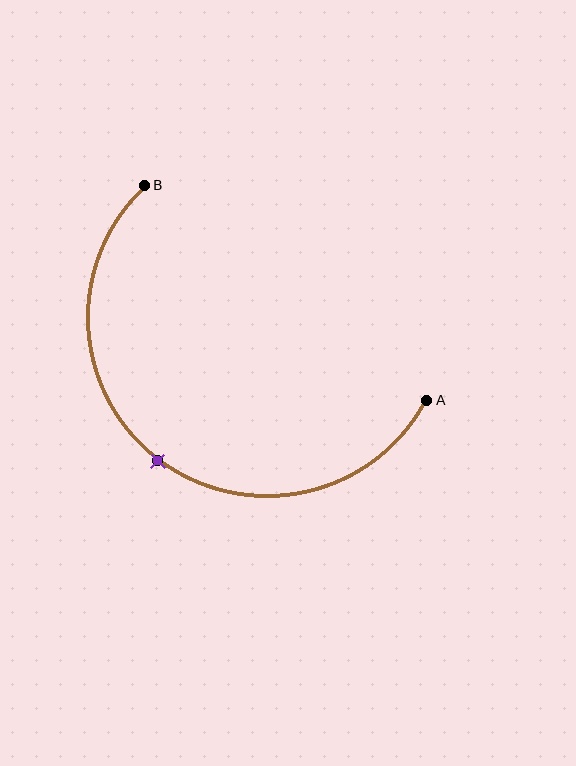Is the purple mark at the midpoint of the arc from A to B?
Yes. The purple mark lies on the arc at equal arc-length from both A and B — it is the arc midpoint.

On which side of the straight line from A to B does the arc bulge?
The arc bulges below and to the left of the straight line connecting A and B.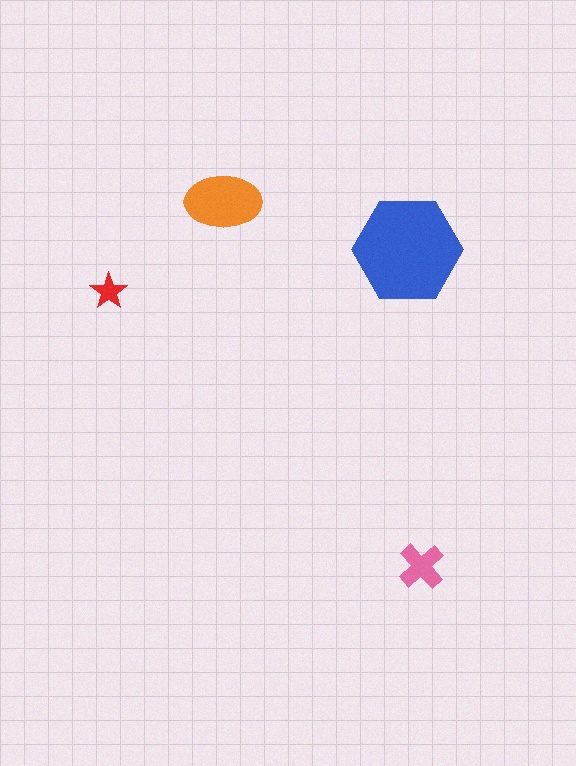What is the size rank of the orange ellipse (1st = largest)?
2nd.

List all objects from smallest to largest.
The red star, the pink cross, the orange ellipse, the blue hexagon.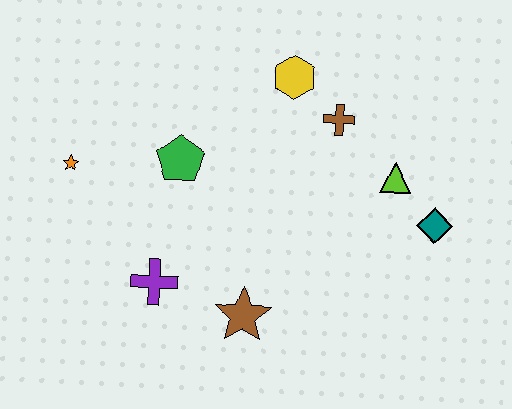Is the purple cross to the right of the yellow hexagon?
No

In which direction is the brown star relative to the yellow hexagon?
The brown star is below the yellow hexagon.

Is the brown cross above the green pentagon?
Yes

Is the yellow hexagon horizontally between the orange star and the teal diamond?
Yes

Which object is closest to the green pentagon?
The orange star is closest to the green pentagon.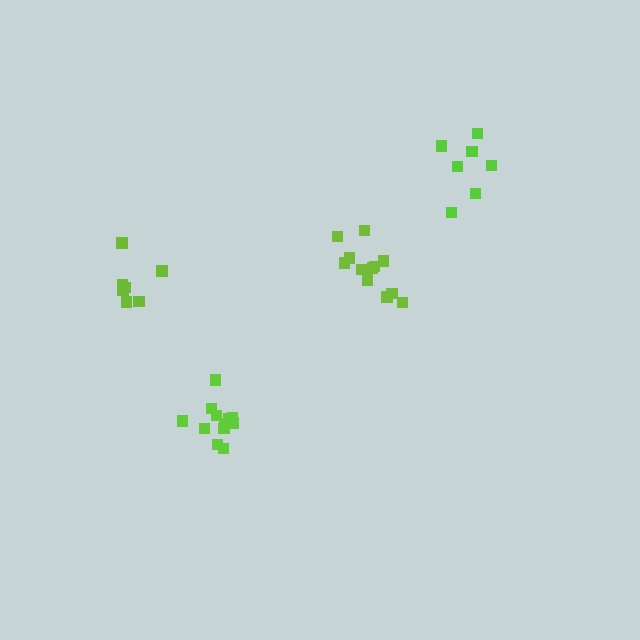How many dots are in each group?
Group 1: 12 dots, Group 2: 7 dots, Group 3: 13 dots, Group 4: 7 dots (39 total).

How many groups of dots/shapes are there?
There are 4 groups.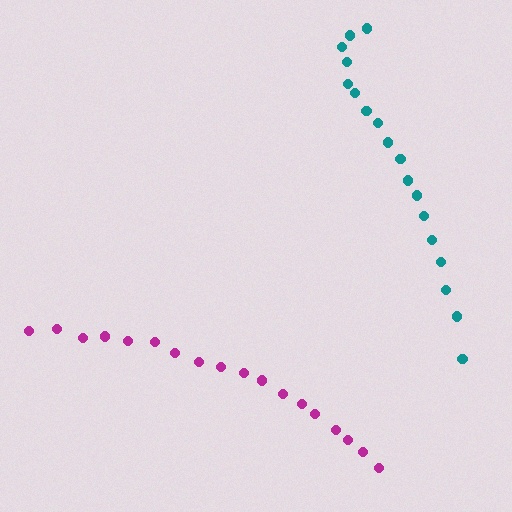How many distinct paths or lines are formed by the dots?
There are 2 distinct paths.